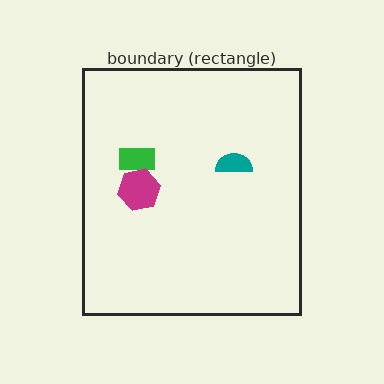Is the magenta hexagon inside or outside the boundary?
Inside.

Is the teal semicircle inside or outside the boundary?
Inside.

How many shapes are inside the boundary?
3 inside, 0 outside.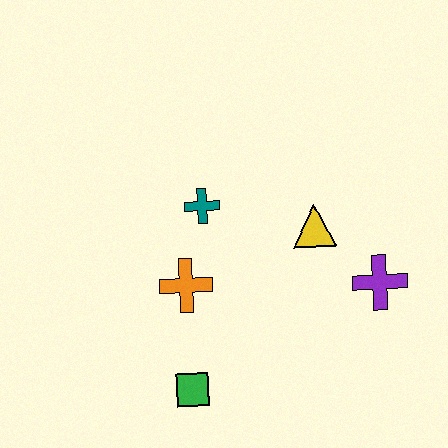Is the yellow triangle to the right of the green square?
Yes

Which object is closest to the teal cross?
The orange cross is closest to the teal cross.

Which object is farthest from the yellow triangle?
The green square is farthest from the yellow triangle.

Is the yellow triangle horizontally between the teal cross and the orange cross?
No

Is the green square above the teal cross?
No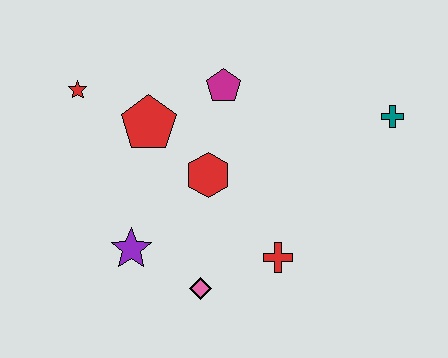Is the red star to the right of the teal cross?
No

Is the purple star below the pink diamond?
No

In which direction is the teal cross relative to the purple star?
The teal cross is to the right of the purple star.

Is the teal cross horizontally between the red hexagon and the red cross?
No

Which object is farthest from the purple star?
The teal cross is farthest from the purple star.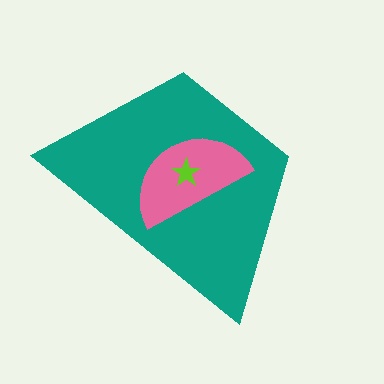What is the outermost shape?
The teal trapezoid.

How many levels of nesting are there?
3.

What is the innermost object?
The lime star.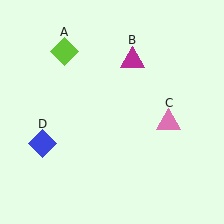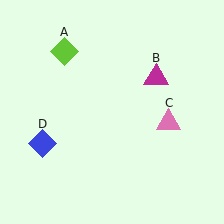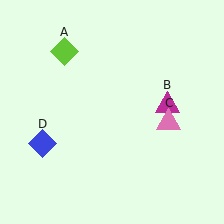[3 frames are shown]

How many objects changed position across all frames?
1 object changed position: magenta triangle (object B).